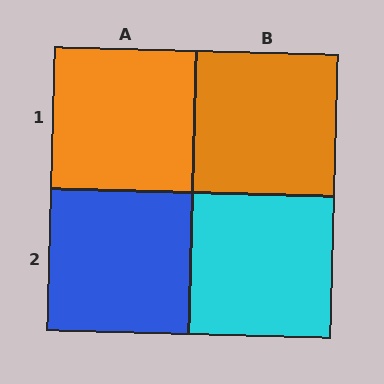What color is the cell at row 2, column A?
Blue.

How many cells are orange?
2 cells are orange.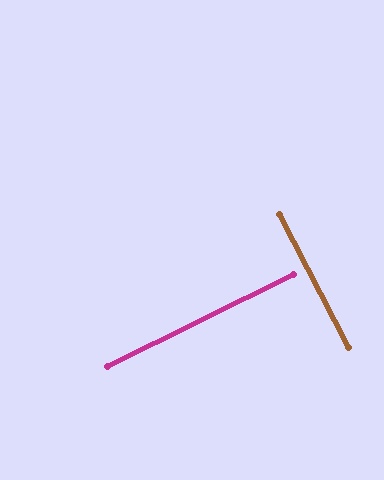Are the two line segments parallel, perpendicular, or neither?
Perpendicular — they meet at approximately 89°.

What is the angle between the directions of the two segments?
Approximately 89 degrees.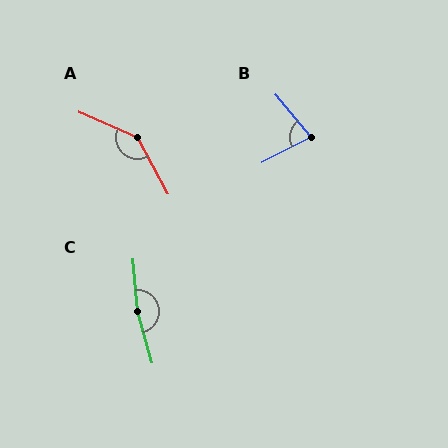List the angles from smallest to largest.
B (78°), A (142°), C (169°).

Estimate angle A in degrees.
Approximately 142 degrees.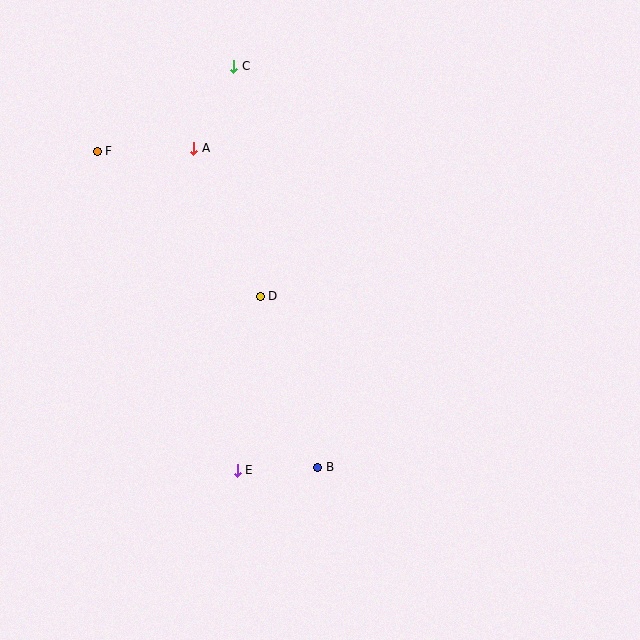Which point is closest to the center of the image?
Point D at (260, 296) is closest to the center.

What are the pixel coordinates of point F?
Point F is at (97, 152).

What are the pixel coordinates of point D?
Point D is at (260, 296).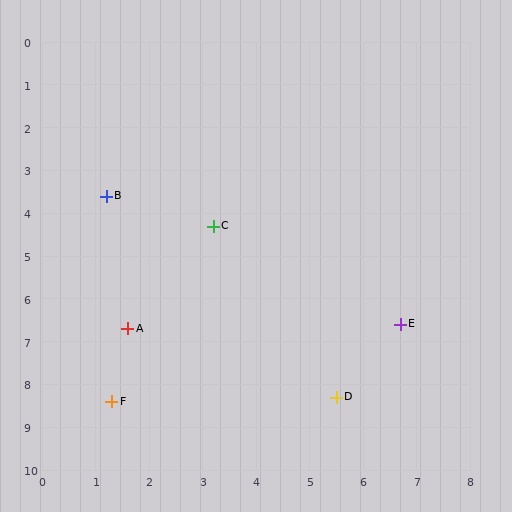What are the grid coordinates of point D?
Point D is at approximately (5.5, 8.3).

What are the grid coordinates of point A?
Point A is at approximately (1.6, 6.7).